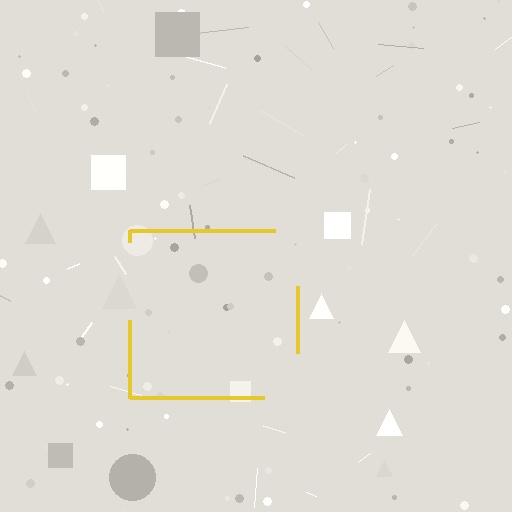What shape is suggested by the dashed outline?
The dashed outline suggests a square.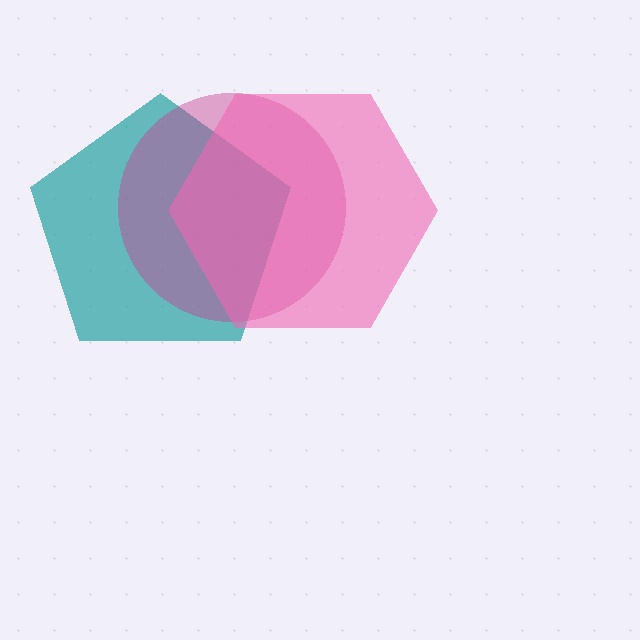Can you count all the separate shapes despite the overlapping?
Yes, there are 3 separate shapes.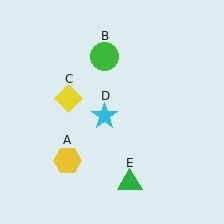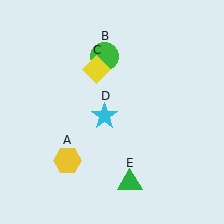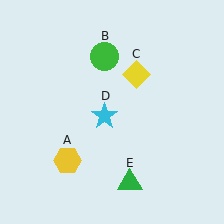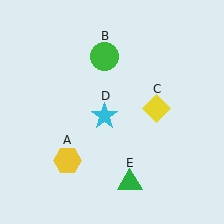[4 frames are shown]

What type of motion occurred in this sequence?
The yellow diamond (object C) rotated clockwise around the center of the scene.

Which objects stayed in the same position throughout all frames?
Yellow hexagon (object A) and green circle (object B) and cyan star (object D) and green triangle (object E) remained stationary.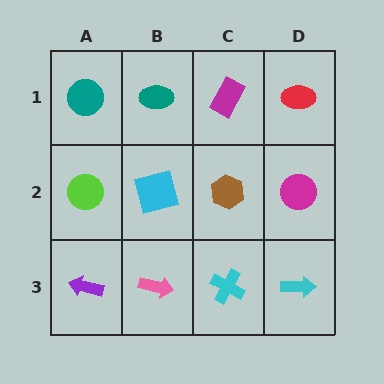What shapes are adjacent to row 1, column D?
A magenta circle (row 2, column D), a magenta rectangle (row 1, column C).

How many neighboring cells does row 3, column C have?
3.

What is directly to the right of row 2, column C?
A magenta circle.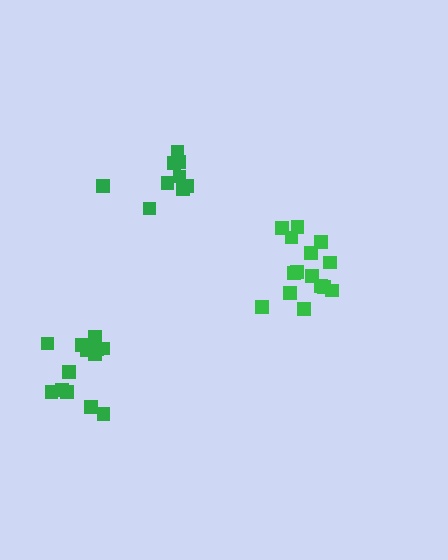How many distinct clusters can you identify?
There are 3 distinct clusters.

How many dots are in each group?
Group 1: 15 dots, Group 2: 9 dots, Group 3: 14 dots (38 total).